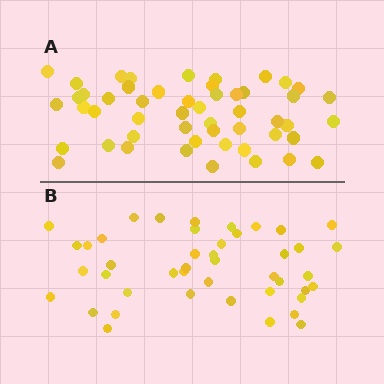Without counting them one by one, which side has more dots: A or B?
Region A (the top region) has more dots.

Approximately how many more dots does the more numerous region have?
Region A has roughly 8 or so more dots than region B.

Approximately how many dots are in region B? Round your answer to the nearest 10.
About 40 dots. (The exact count is 44, which rounds to 40.)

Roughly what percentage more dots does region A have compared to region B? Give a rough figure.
About 15% more.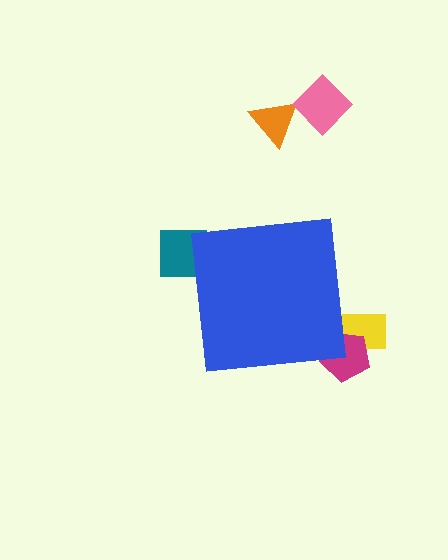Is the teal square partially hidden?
Yes, the teal square is partially hidden behind the blue square.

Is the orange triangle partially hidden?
No, the orange triangle is fully visible.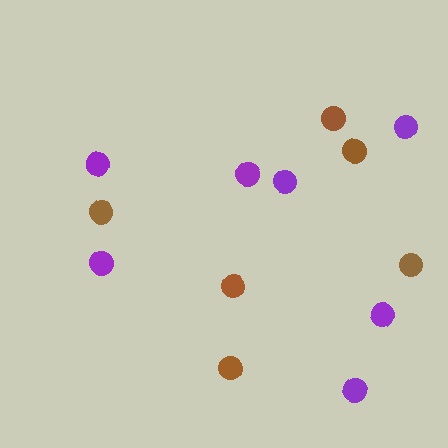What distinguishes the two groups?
There are 2 groups: one group of brown circles (6) and one group of purple circles (7).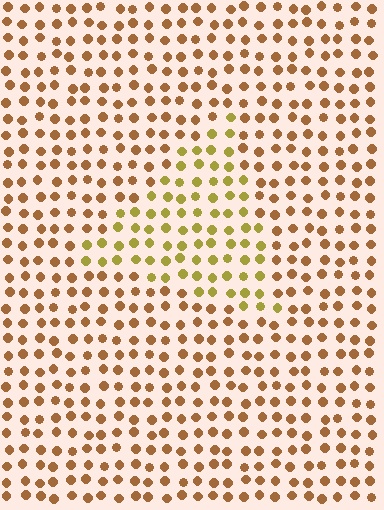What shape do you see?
I see a triangle.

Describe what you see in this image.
The image is filled with small brown elements in a uniform arrangement. A triangle-shaped region is visible where the elements are tinted to a slightly different hue, forming a subtle color boundary.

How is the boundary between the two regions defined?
The boundary is defined purely by a slight shift in hue (about 31 degrees). Spacing, size, and orientation are identical on both sides.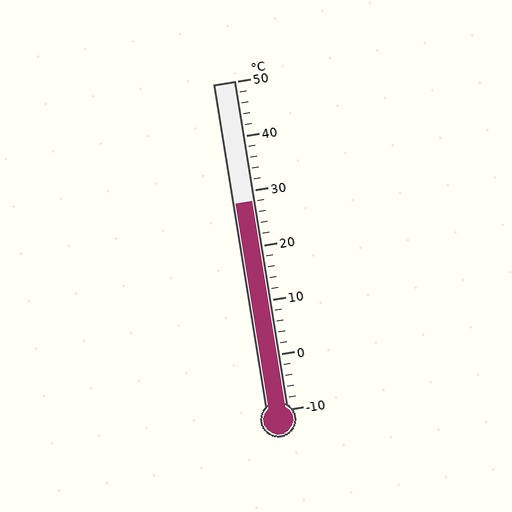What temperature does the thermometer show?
The thermometer shows approximately 28°C.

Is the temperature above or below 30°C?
The temperature is below 30°C.